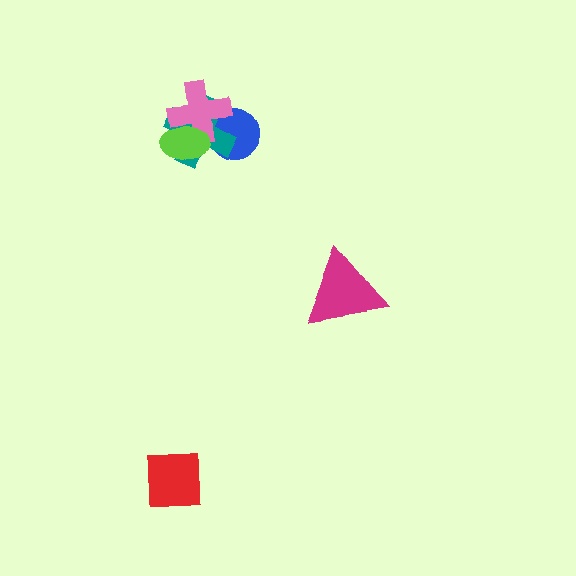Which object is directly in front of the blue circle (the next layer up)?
The teal cross is directly in front of the blue circle.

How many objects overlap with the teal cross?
3 objects overlap with the teal cross.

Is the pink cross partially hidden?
Yes, it is partially covered by another shape.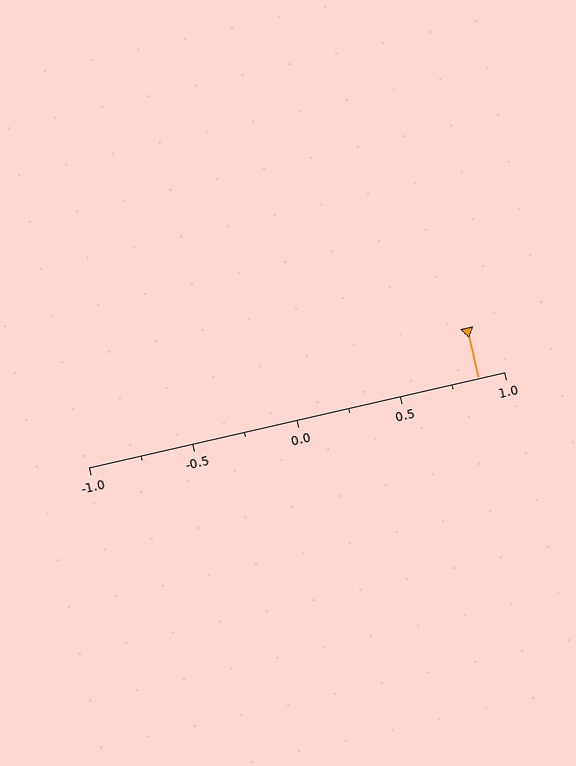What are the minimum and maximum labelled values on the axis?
The axis runs from -1.0 to 1.0.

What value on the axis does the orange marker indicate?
The marker indicates approximately 0.88.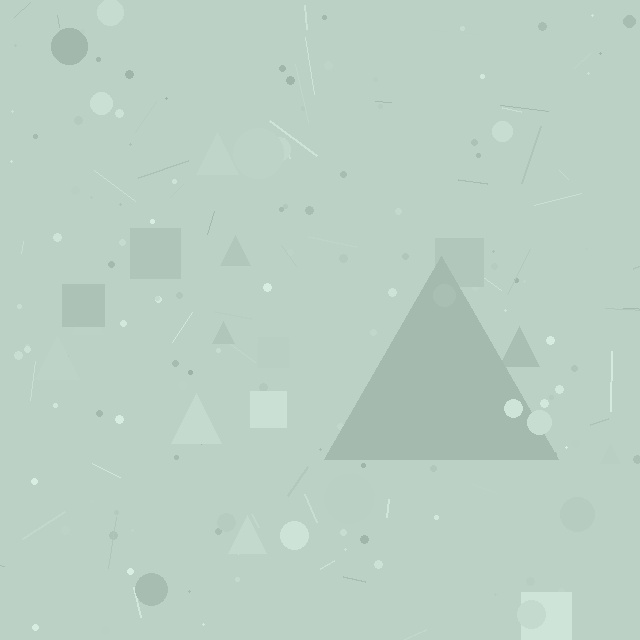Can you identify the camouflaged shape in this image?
The camouflaged shape is a triangle.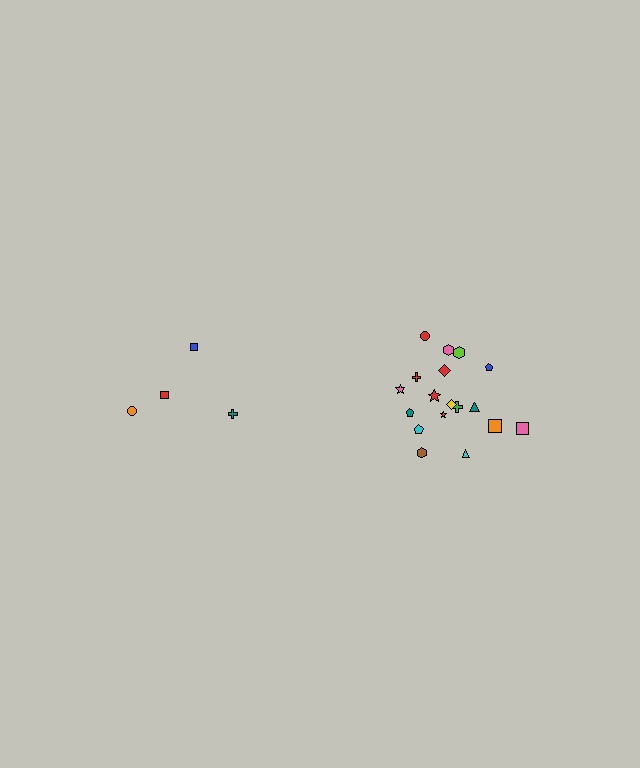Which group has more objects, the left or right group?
The right group.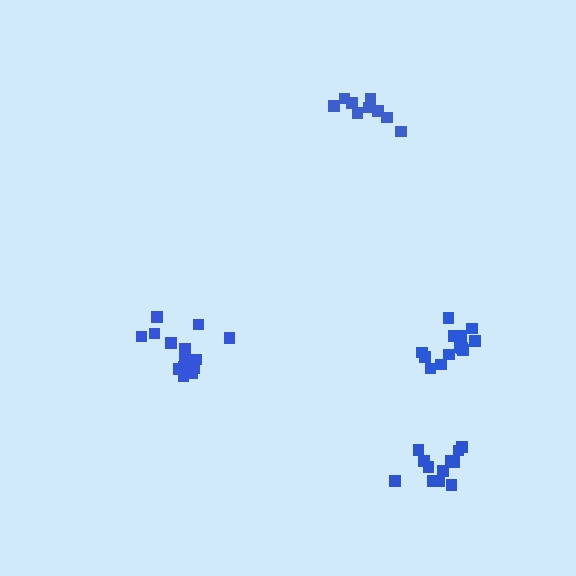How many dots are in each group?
Group 1: 9 dots, Group 2: 13 dots, Group 3: 15 dots, Group 4: 12 dots (49 total).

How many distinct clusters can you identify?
There are 4 distinct clusters.